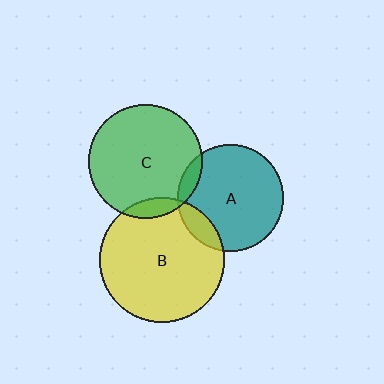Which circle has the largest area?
Circle B (yellow).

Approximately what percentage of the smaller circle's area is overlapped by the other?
Approximately 10%.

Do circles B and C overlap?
Yes.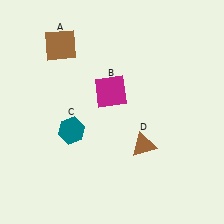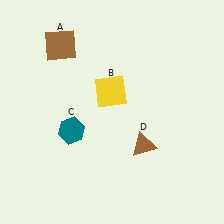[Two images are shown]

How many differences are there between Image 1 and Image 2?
There is 1 difference between the two images.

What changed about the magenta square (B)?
In Image 1, B is magenta. In Image 2, it changed to yellow.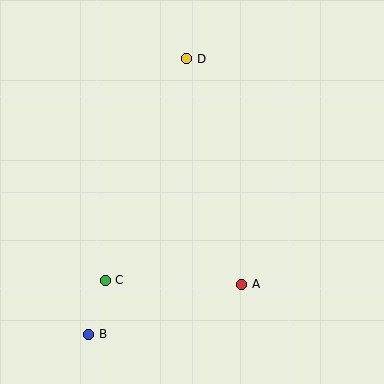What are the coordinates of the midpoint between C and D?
The midpoint between C and D is at (146, 169).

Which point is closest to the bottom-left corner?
Point B is closest to the bottom-left corner.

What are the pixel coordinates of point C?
Point C is at (105, 280).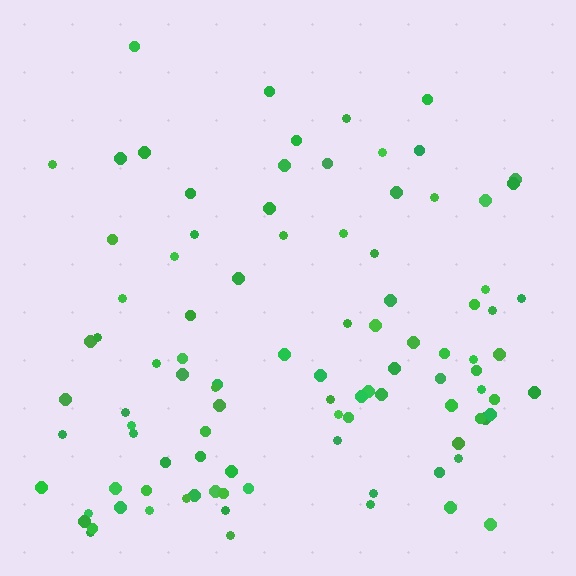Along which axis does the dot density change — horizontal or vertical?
Vertical.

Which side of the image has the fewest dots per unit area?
The top.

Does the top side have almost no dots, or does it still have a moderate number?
Still a moderate number, just noticeably fewer than the bottom.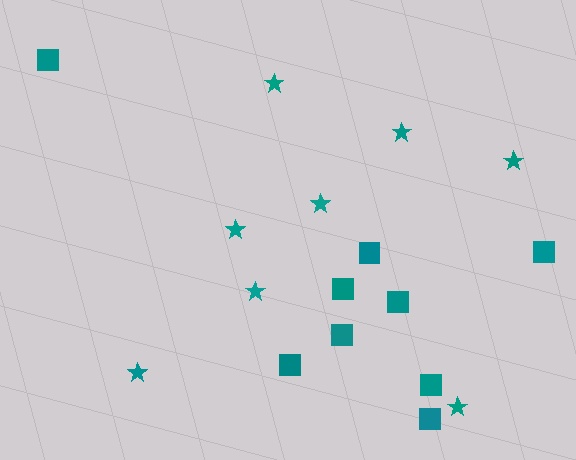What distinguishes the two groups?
There are 2 groups: one group of stars (8) and one group of squares (9).